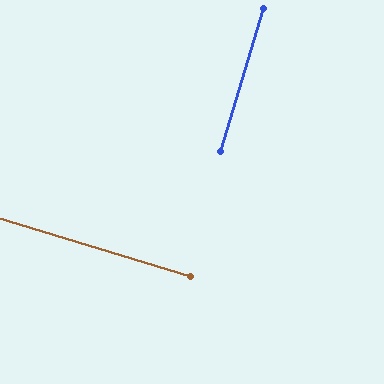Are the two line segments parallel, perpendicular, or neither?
Perpendicular — they meet at approximately 90°.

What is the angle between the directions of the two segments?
Approximately 90 degrees.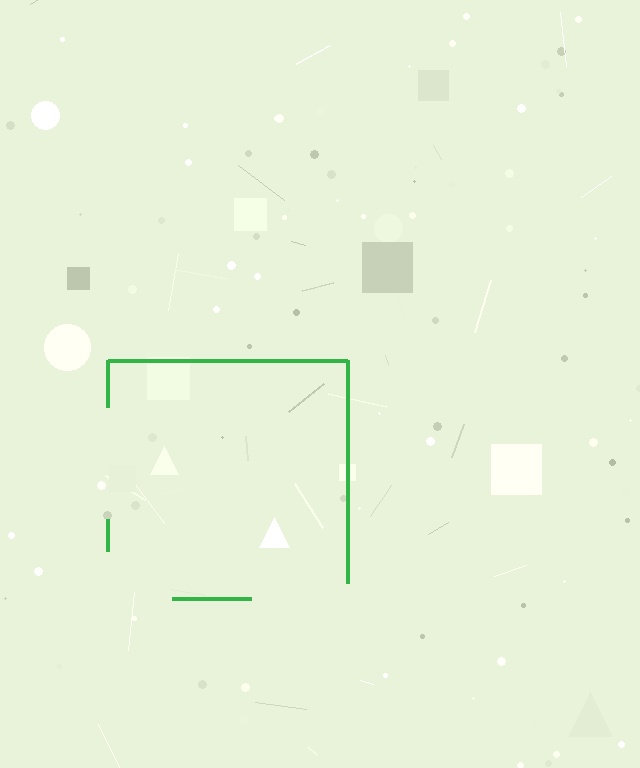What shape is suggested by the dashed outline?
The dashed outline suggests a square.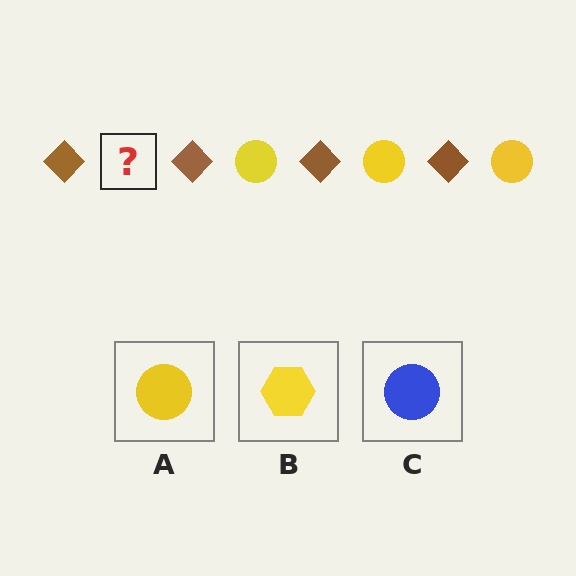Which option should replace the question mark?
Option A.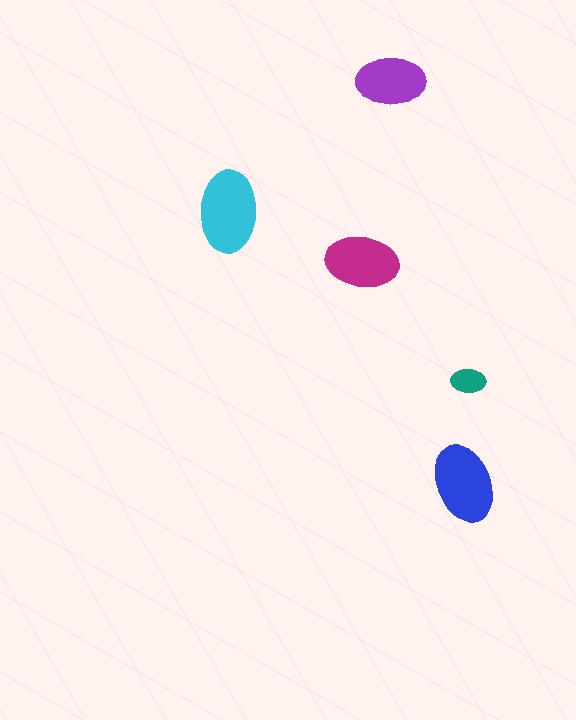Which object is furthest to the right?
The teal ellipse is rightmost.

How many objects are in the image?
There are 5 objects in the image.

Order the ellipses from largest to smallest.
the cyan one, the blue one, the magenta one, the purple one, the teal one.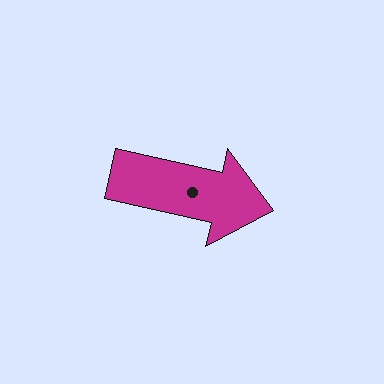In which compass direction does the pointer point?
East.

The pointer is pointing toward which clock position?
Roughly 3 o'clock.